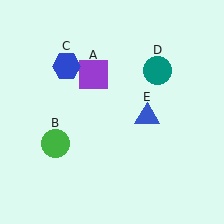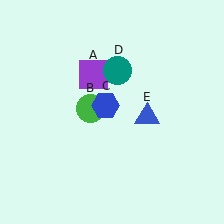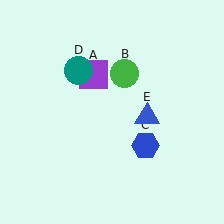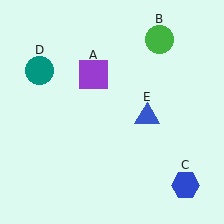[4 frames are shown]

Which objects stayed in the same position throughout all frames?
Purple square (object A) and blue triangle (object E) remained stationary.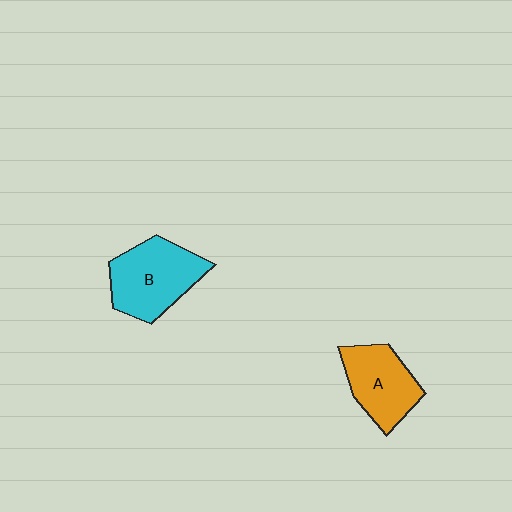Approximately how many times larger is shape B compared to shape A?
Approximately 1.2 times.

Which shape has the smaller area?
Shape A (orange).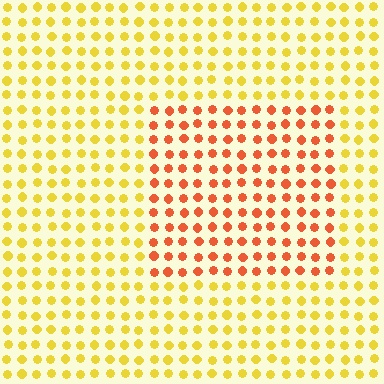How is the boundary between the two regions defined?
The boundary is defined purely by a slight shift in hue (about 41 degrees). Spacing, size, and orientation are identical on both sides.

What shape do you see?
I see a rectangle.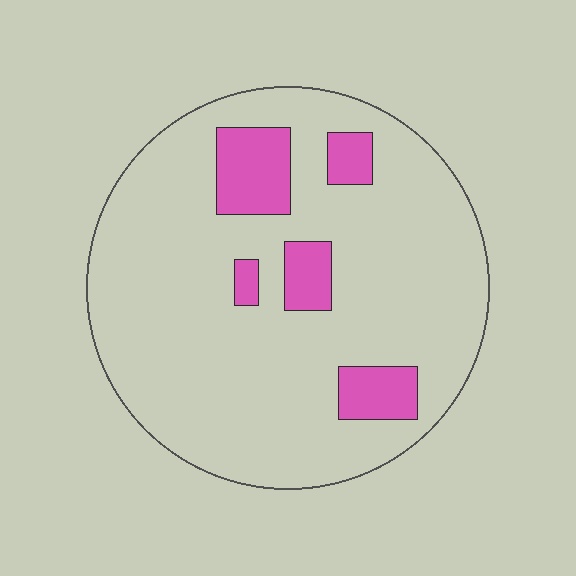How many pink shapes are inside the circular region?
5.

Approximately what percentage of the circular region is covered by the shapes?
Approximately 15%.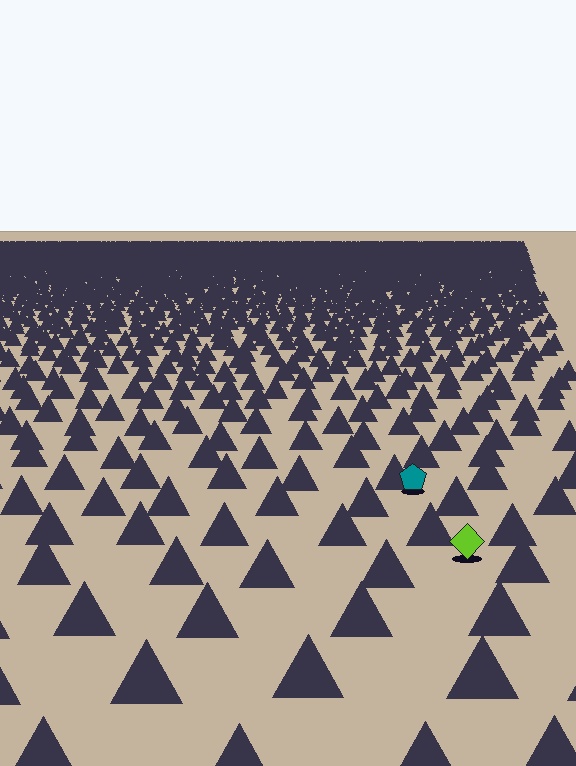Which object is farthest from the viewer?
The teal pentagon is farthest from the viewer. It appears smaller and the ground texture around it is denser.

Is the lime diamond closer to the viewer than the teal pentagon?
Yes. The lime diamond is closer — you can tell from the texture gradient: the ground texture is coarser near it.